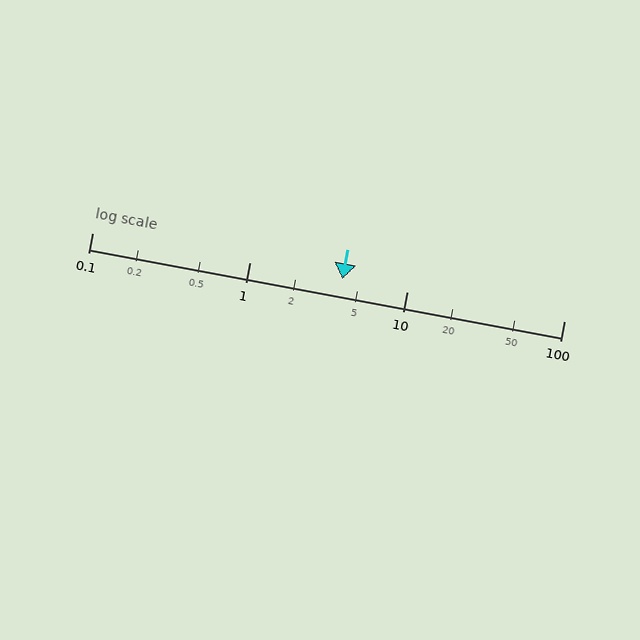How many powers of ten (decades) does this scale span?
The scale spans 3 decades, from 0.1 to 100.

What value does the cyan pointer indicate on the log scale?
The pointer indicates approximately 3.9.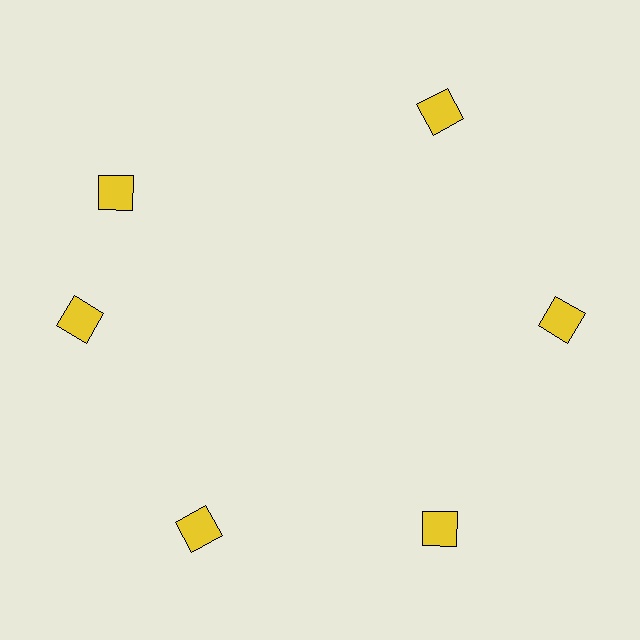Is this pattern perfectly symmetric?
No. The 6 yellow diamonds are arranged in a ring, but one element near the 11 o'clock position is rotated out of alignment along the ring, breaking the 6-fold rotational symmetry.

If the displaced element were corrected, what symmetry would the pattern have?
It would have 6-fold rotational symmetry — the pattern would map onto itself every 60 degrees.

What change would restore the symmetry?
The symmetry would be restored by rotating it back into even spacing with its neighbors so that all 6 diamonds sit at equal angles and equal distance from the center.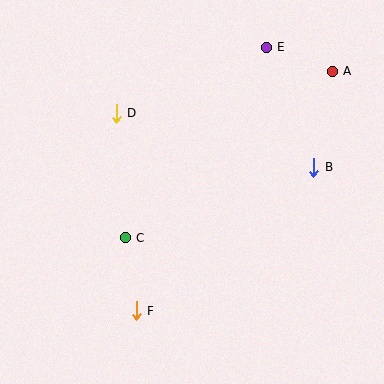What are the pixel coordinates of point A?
Point A is at (332, 71).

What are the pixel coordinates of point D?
Point D is at (116, 113).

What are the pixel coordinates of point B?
Point B is at (314, 167).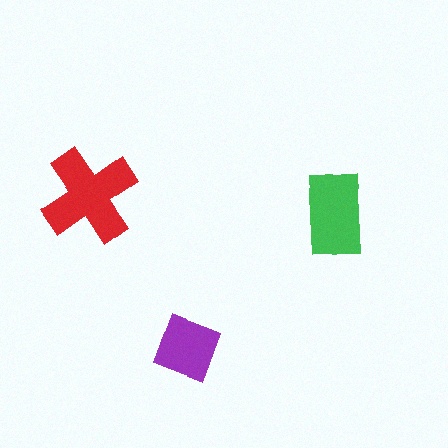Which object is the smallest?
The purple square.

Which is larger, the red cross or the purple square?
The red cross.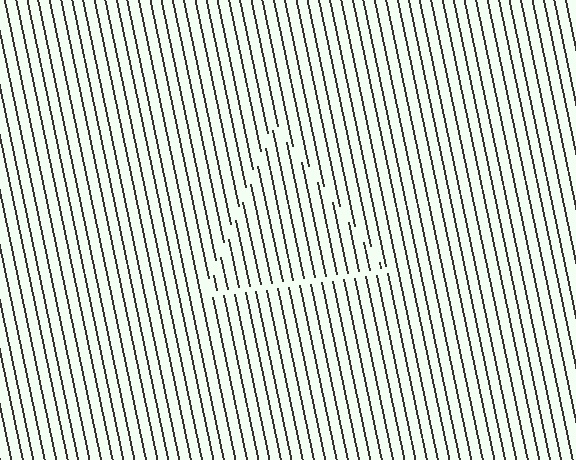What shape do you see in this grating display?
An illusory triangle. The interior of the shape contains the same grating, shifted by half a period — the contour is defined by the phase discontinuity where line-ends from the inner and outer gratings abut.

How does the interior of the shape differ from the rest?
The interior of the shape contains the same grating, shifted by half a period — the contour is defined by the phase discontinuity where line-ends from the inner and outer gratings abut.